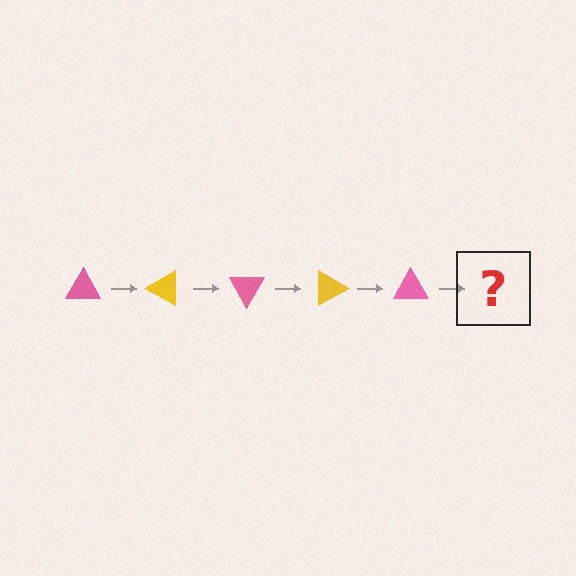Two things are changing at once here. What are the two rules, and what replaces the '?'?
The two rules are that it rotates 30 degrees each step and the color cycles through pink and yellow. The '?' should be a yellow triangle, rotated 150 degrees from the start.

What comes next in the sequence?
The next element should be a yellow triangle, rotated 150 degrees from the start.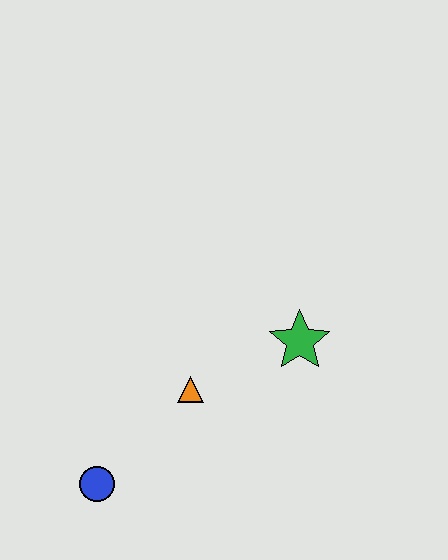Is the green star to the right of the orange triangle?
Yes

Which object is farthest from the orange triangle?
The blue circle is farthest from the orange triangle.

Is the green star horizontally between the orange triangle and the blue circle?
No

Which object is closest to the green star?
The orange triangle is closest to the green star.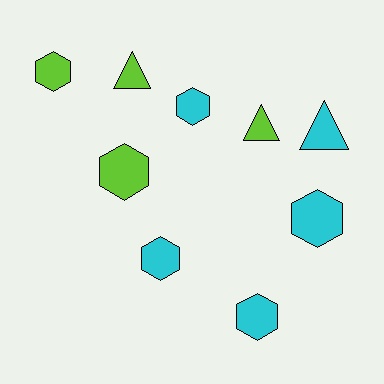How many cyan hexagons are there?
There are 4 cyan hexagons.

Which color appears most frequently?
Cyan, with 5 objects.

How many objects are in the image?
There are 9 objects.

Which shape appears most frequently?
Hexagon, with 6 objects.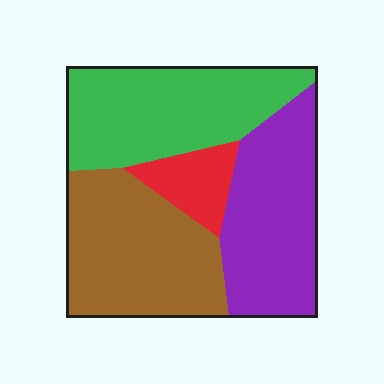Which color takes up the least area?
Red, at roughly 10%.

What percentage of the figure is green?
Green covers around 30% of the figure.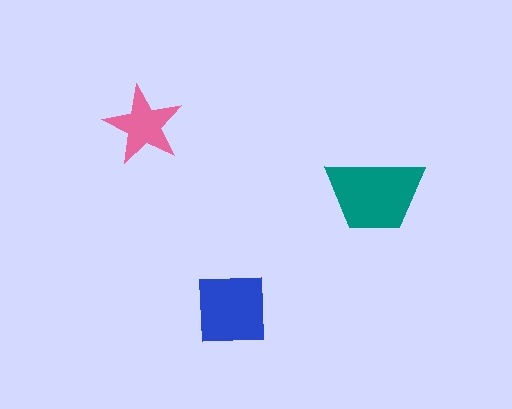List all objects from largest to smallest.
The teal trapezoid, the blue square, the pink star.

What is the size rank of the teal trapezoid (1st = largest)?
1st.